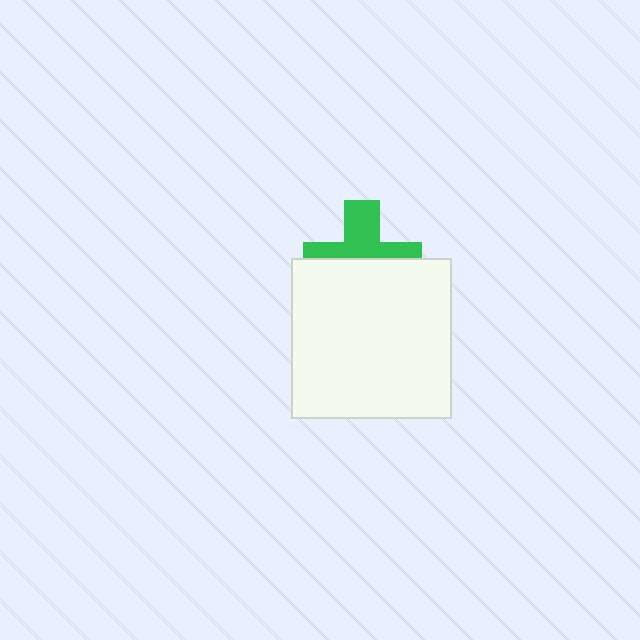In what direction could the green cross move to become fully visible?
The green cross could move up. That would shift it out from behind the white square entirely.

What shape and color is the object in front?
The object in front is a white square.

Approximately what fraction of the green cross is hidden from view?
Roughly 53% of the green cross is hidden behind the white square.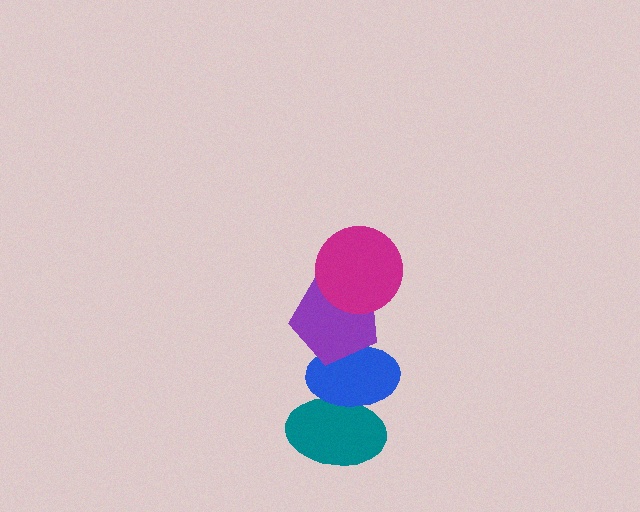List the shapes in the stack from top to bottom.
From top to bottom: the magenta circle, the purple pentagon, the blue ellipse, the teal ellipse.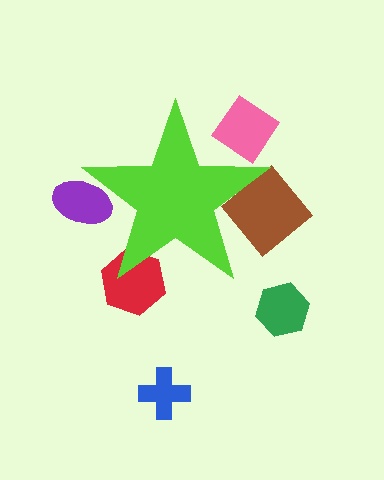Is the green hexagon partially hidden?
No, the green hexagon is fully visible.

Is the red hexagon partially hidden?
Yes, the red hexagon is partially hidden behind the lime star.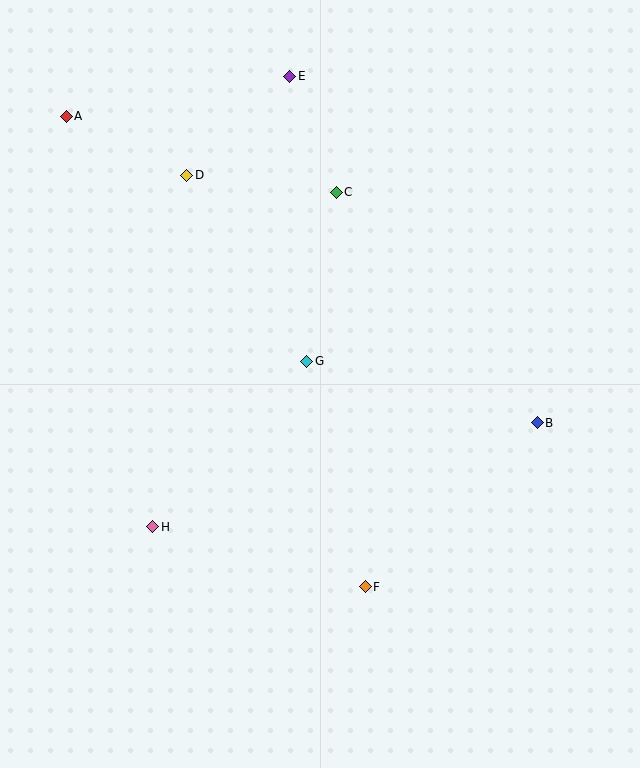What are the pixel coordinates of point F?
Point F is at (365, 587).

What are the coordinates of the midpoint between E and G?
The midpoint between E and G is at (298, 219).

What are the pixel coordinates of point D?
Point D is at (187, 175).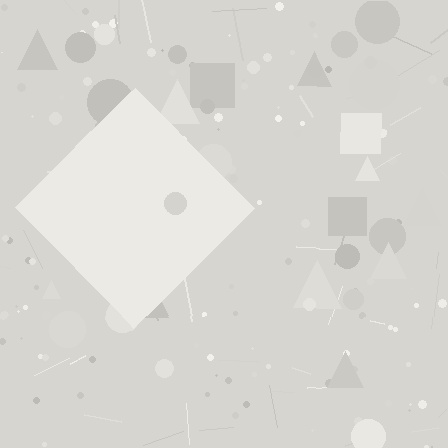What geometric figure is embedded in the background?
A diamond is embedded in the background.